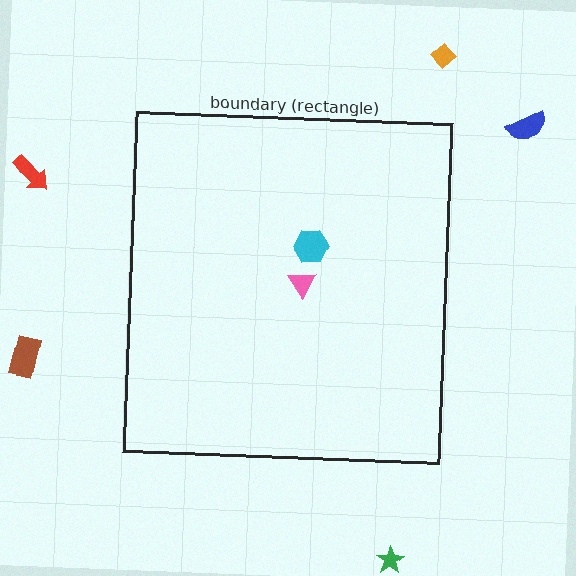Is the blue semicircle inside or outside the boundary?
Outside.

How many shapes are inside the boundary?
2 inside, 5 outside.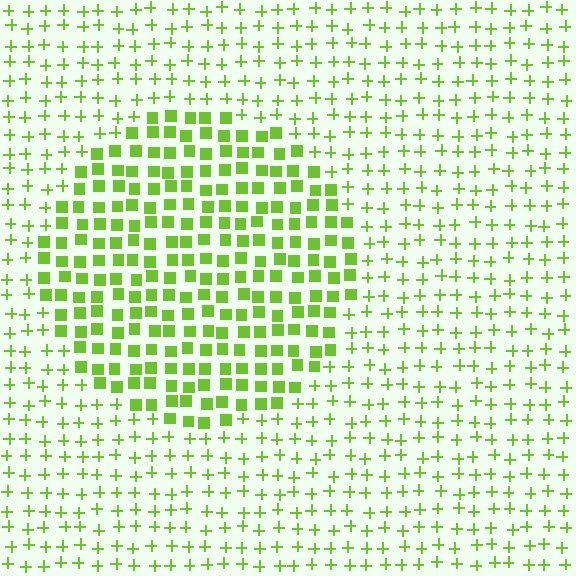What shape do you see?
I see a circle.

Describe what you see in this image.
The image is filled with small lime elements arranged in a uniform grid. A circle-shaped region contains squares, while the surrounding area contains plus signs. The boundary is defined purely by the change in element shape.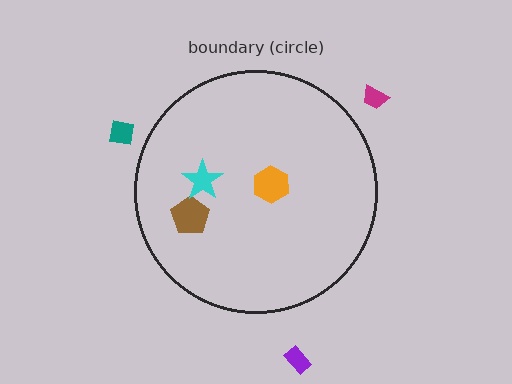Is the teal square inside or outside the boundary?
Outside.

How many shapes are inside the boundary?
3 inside, 3 outside.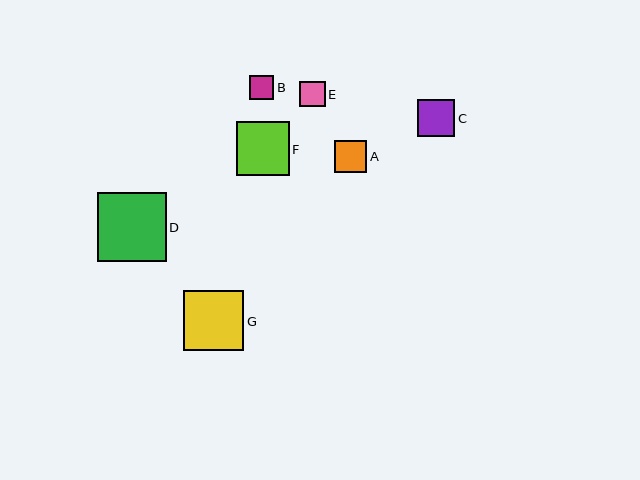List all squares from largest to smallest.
From largest to smallest: D, G, F, C, A, E, B.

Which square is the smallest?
Square B is the smallest with a size of approximately 24 pixels.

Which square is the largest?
Square D is the largest with a size of approximately 69 pixels.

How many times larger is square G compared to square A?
Square G is approximately 1.9 times the size of square A.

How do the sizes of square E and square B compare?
Square E and square B are approximately the same size.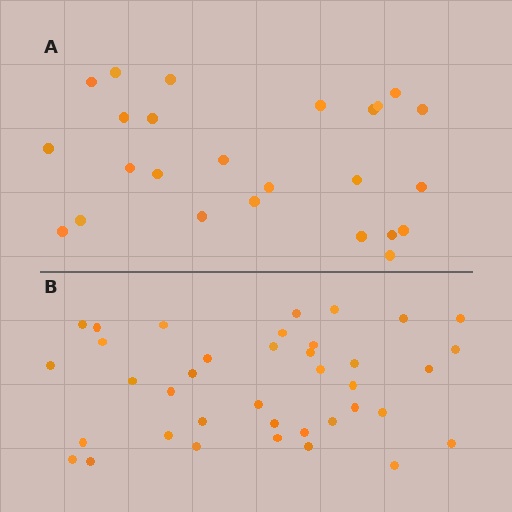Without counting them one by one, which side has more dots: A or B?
Region B (the bottom region) has more dots.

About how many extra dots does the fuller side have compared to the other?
Region B has approximately 15 more dots than region A.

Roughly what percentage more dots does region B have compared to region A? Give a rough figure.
About 50% more.